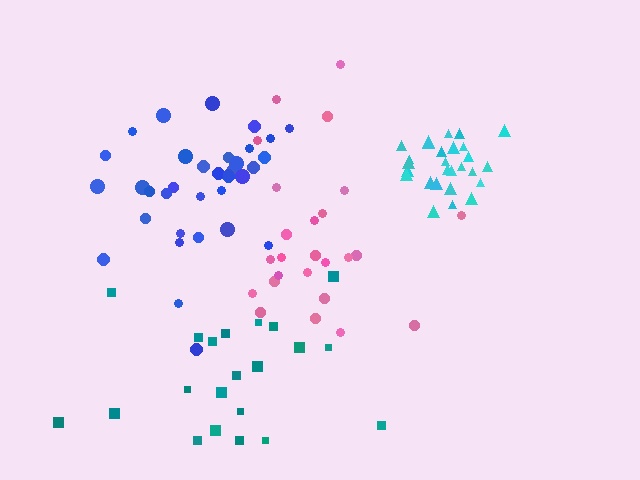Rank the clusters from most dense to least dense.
cyan, blue, pink, teal.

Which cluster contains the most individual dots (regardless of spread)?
Blue (35).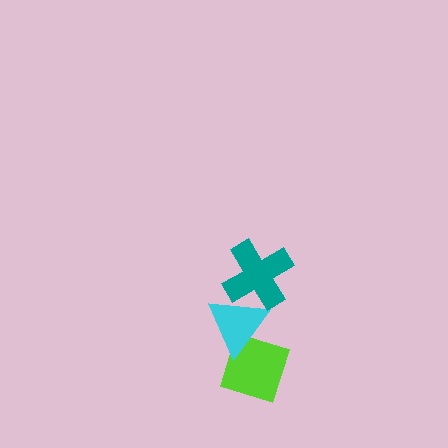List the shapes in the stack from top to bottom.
From top to bottom: the teal cross, the cyan triangle, the lime diamond.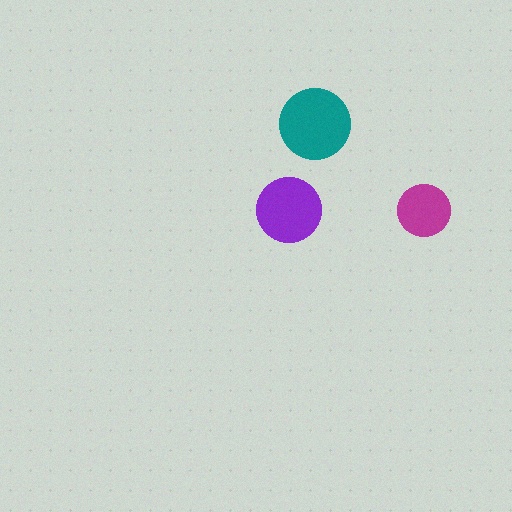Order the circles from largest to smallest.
the teal one, the purple one, the magenta one.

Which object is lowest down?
The magenta circle is bottommost.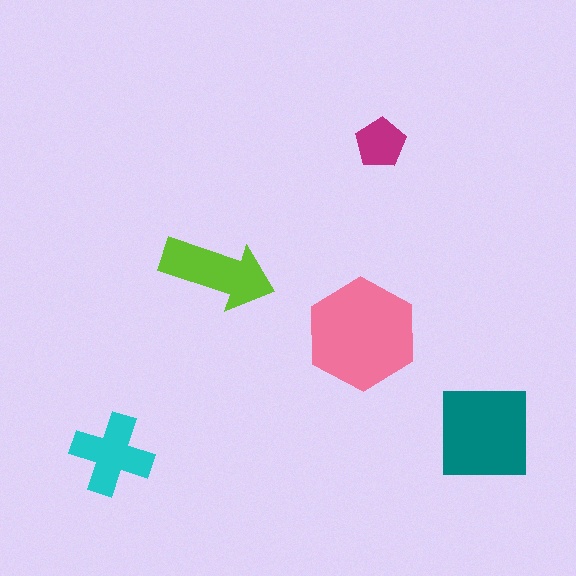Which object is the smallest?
The magenta pentagon.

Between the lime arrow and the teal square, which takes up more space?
The teal square.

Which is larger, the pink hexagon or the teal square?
The pink hexagon.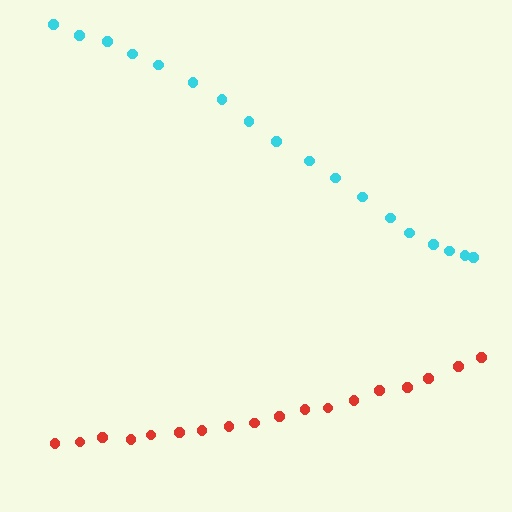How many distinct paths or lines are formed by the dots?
There are 2 distinct paths.